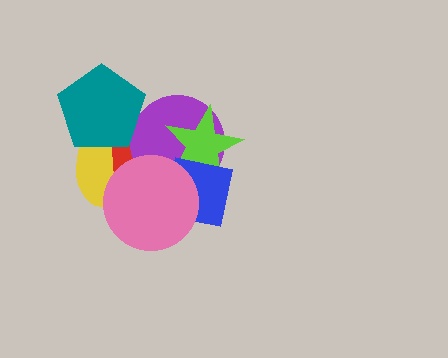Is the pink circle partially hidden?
No, no other shape covers it.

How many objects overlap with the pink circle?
5 objects overlap with the pink circle.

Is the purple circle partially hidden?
Yes, it is partially covered by another shape.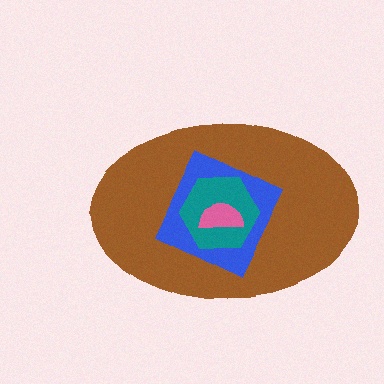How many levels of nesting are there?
4.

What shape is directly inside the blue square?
The teal hexagon.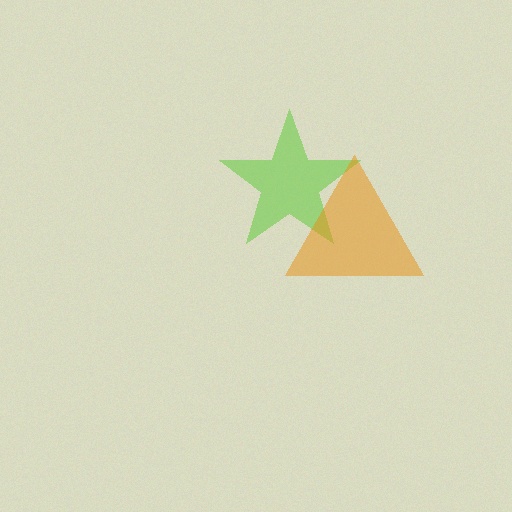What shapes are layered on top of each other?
The layered shapes are: a lime star, an orange triangle.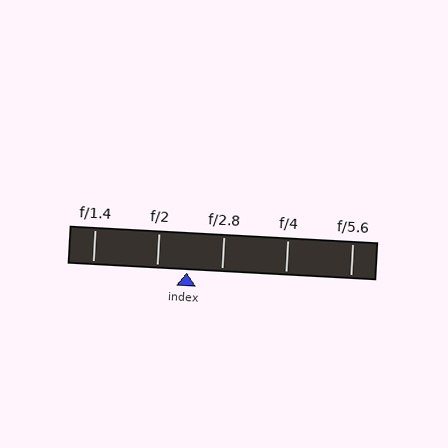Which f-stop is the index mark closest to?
The index mark is closest to f/2.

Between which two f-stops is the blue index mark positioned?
The index mark is between f/2 and f/2.8.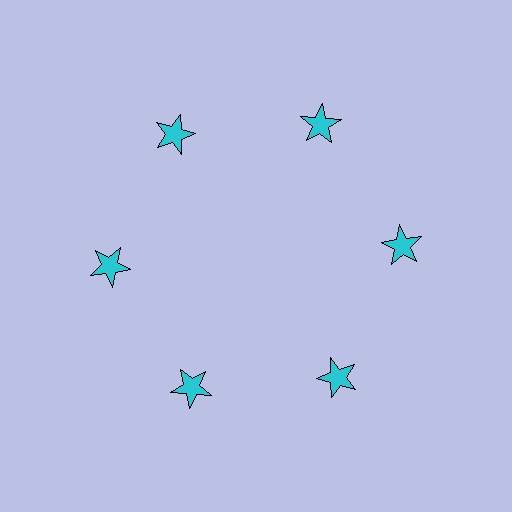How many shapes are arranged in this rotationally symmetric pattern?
There are 6 shapes, arranged in 6 groups of 1.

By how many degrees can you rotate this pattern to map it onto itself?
The pattern maps onto itself every 60 degrees of rotation.